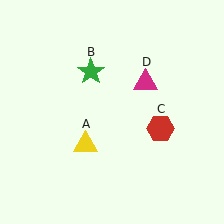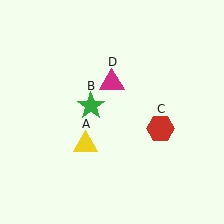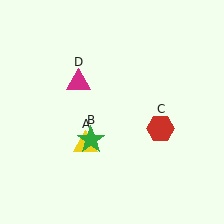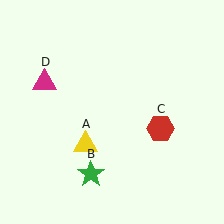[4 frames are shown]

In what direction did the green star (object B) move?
The green star (object B) moved down.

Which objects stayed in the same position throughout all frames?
Yellow triangle (object A) and red hexagon (object C) remained stationary.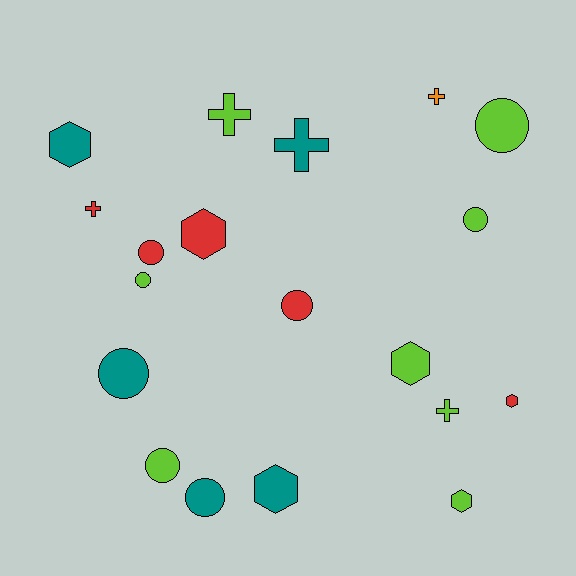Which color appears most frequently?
Lime, with 8 objects.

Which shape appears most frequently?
Circle, with 8 objects.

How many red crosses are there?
There is 1 red cross.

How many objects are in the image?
There are 19 objects.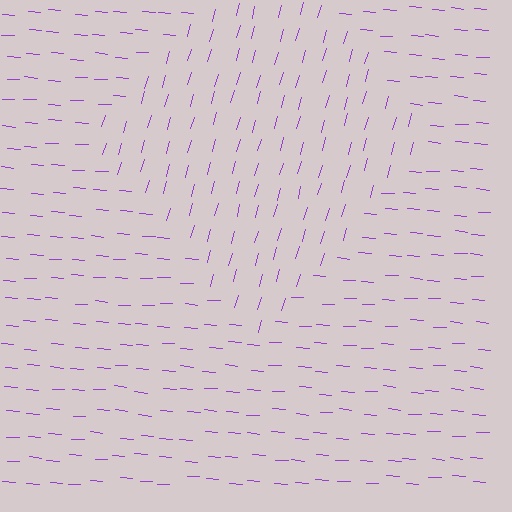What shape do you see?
I see a diamond.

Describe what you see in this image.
The image is filled with small purple line segments. A diamond region in the image has lines oriented differently from the surrounding lines, creating a visible texture boundary.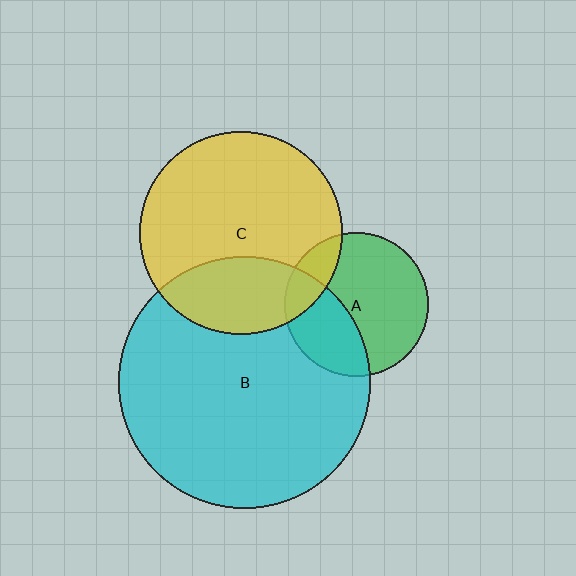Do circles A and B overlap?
Yes.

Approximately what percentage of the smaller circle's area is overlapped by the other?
Approximately 35%.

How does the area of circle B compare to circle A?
Approximately 3.1 times.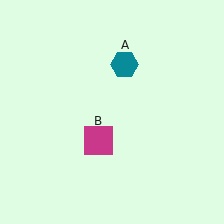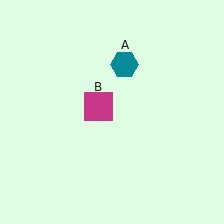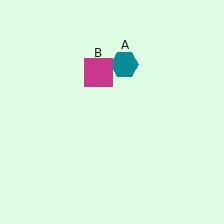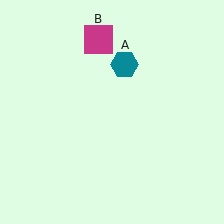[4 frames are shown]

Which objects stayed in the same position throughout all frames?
Teal hexagon (object A) remained stationary.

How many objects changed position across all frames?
1 object changed position: magenta square (object B).